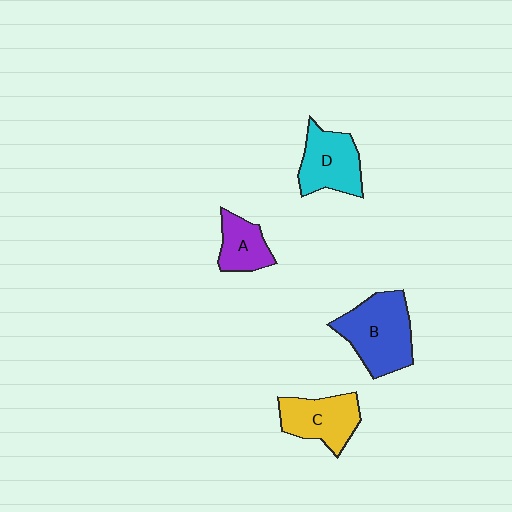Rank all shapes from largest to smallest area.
From largest to smallest: B (blue), D (cyan), C (yellow), A (purple).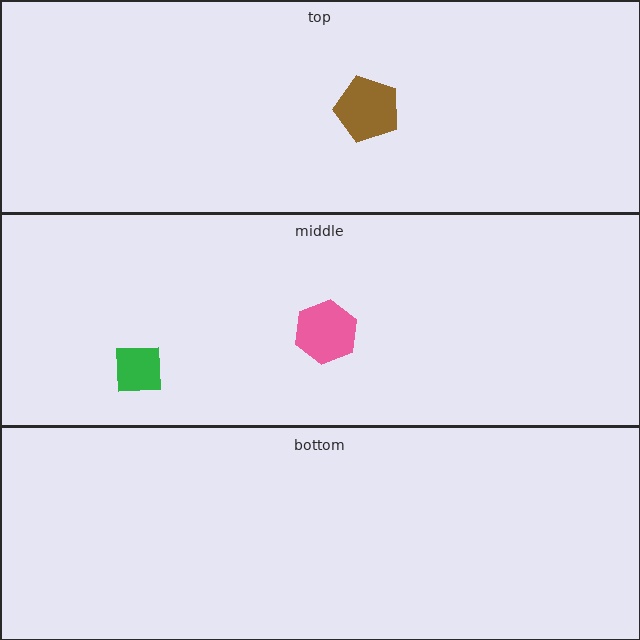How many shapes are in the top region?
1.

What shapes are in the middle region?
The pink hexagon, the green square.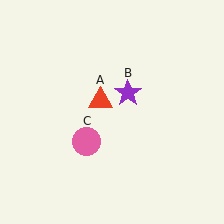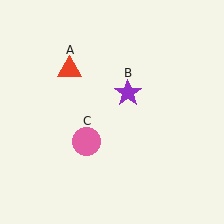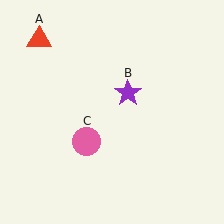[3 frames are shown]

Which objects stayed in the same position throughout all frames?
Purple star (object B) and pink circle (object C) remained stationary.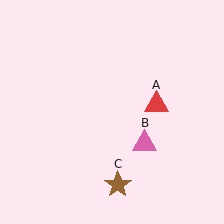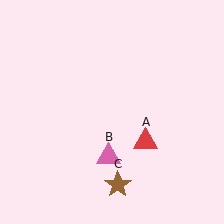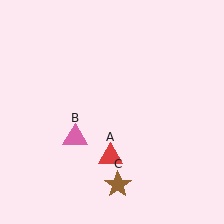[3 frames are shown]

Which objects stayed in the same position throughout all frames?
Brown star (object C) remained stationary.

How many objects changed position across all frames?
2 objects changed position: red triangle (object A), pink triangle (object B).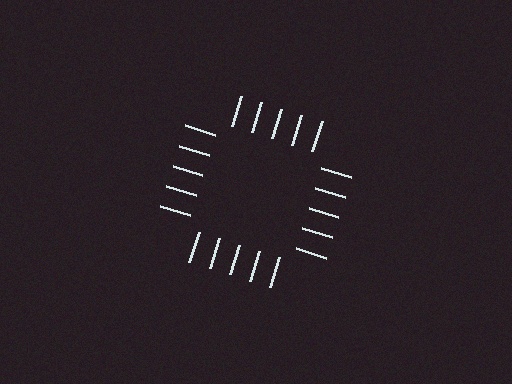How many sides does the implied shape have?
4 sides — the line-ends trace a square.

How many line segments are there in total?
20 — 5 along each of the 4 edges.